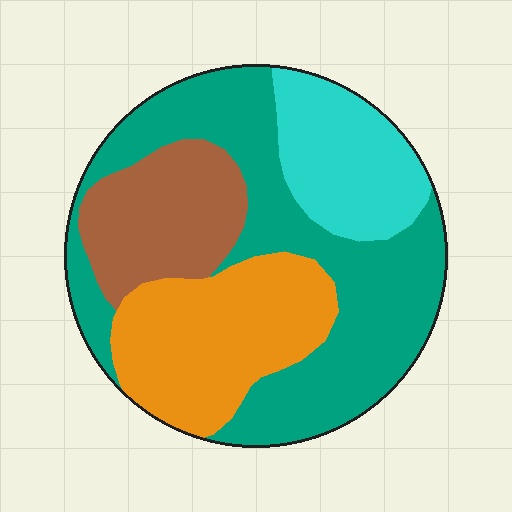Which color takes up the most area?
Teal, at roughly 45%.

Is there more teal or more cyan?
Teal.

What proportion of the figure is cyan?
Cyan covers around 15% of the figure.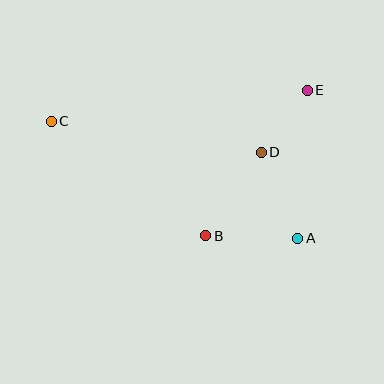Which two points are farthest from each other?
Points A and C are farthest from each other.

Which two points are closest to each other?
Points D and E are closest to each other.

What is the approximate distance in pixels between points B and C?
The distance between B and C is approximately 192 pixels.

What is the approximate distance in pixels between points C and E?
The distance between C and E is approximately 258 pixels.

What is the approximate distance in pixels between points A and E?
The distance between A and E is approximately 148 pixels.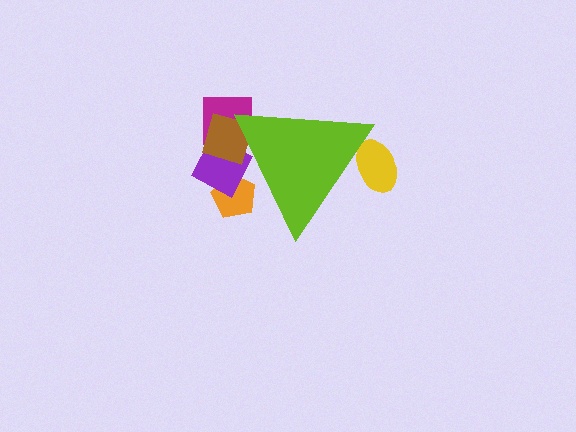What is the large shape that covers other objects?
A lime triangle.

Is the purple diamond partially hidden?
Yes, the purple diamond is partially hidden behind the lime triangle.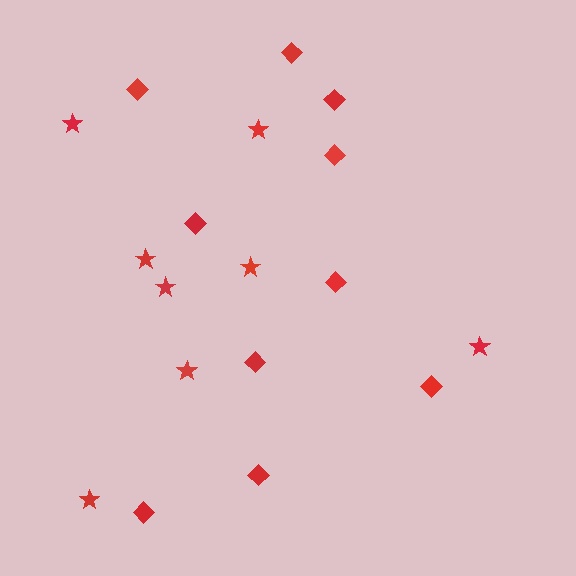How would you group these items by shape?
There are 2 groups: one group of stars (8) and one group of diamonds (10).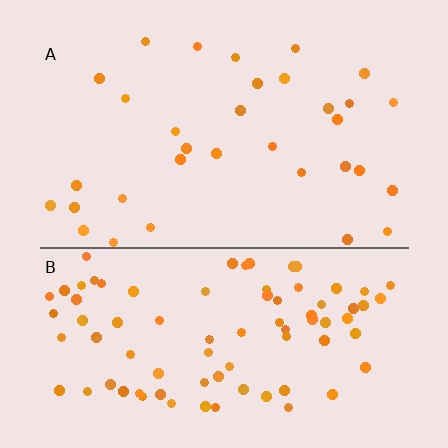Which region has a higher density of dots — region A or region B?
B (the bottom).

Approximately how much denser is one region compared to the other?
Approximately 2.6× — region B over region A.